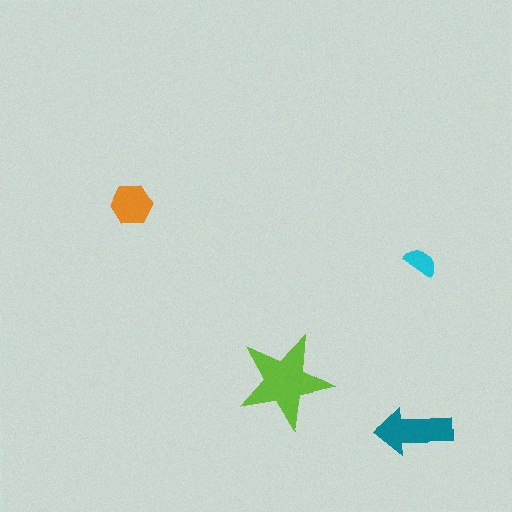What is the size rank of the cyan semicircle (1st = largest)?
4th.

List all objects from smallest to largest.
The cyan semicircle, the orange hexagon, the teal arrow, the lime star.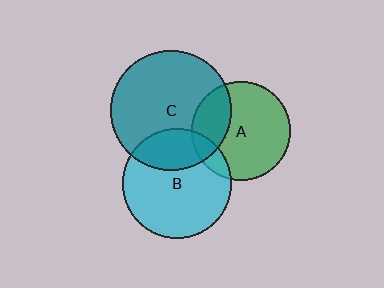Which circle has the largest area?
Circle C (teal).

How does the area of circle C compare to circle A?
Approximately 1.5 times.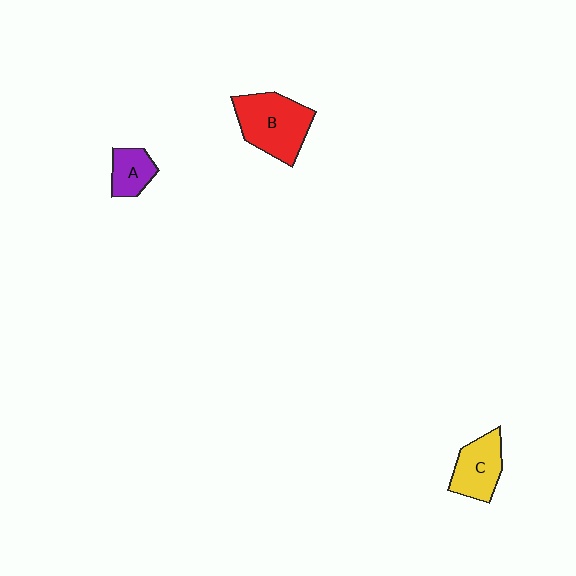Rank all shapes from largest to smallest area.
From largest to smallest: B (red), C (yellow), A (purple).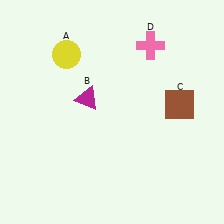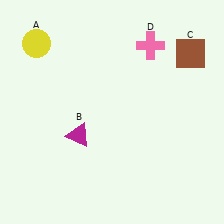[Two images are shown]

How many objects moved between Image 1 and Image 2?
3 objects moved between the two images.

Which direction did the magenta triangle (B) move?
The magenta triangle (B) moved down.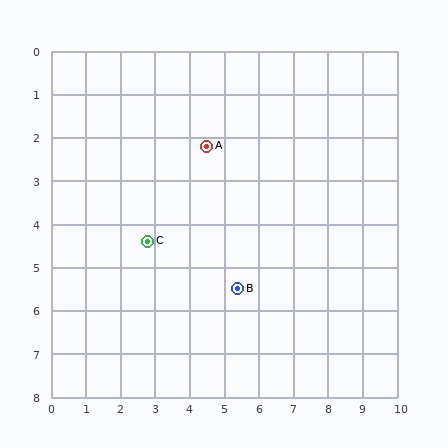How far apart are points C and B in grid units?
Points C and B are about 2.8 grid units apart.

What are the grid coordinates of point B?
Point B is at approximately (5.4, 5.5).